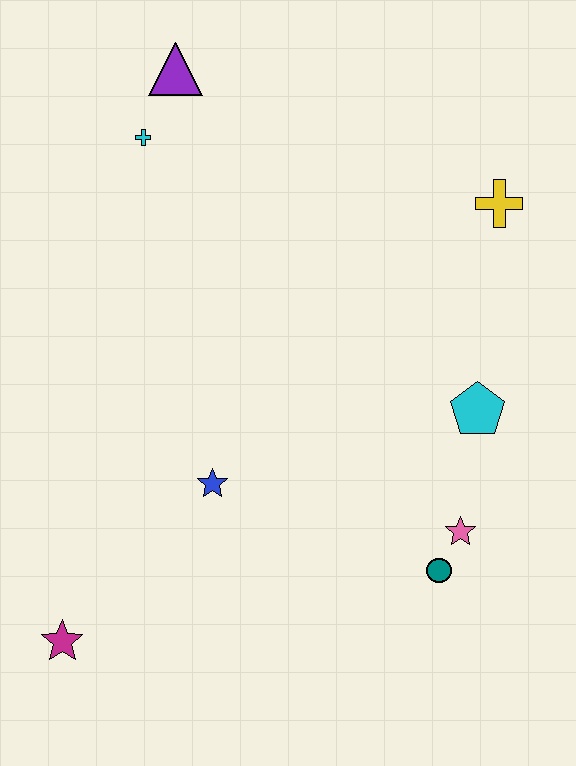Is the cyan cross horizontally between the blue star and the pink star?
No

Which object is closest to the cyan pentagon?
The pink star is closest to the cyan pentagon.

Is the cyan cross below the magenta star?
No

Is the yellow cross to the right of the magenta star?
Yes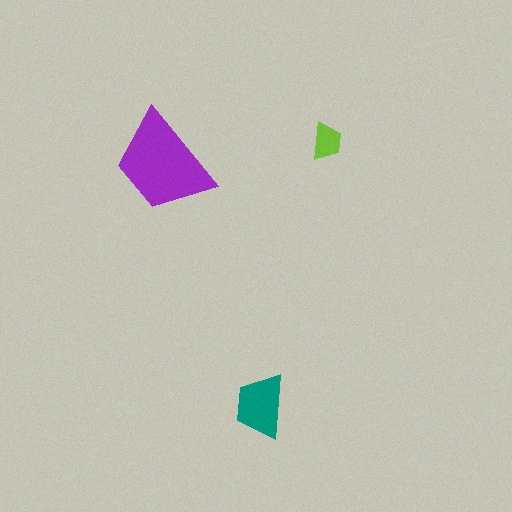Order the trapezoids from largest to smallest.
the purple one, the teal one, the lime one.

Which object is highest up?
The lime trapezoid is topmost.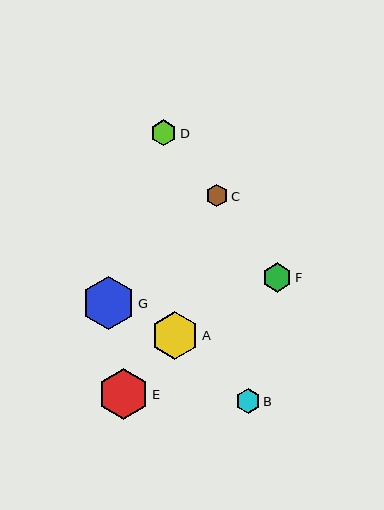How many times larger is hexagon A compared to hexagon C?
Hexagon A is approximately 2.1 times the size of hexagon C.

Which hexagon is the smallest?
Hexagon C is the smallest with a size of approximately 22 pixels.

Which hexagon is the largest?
Hexagon G is the largest with a size of approximately 53 pixels.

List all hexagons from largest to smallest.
From largest to smallest: G, E, A, F, D, B, C.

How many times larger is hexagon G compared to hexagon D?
Hexagon G is approximately 2.0 times the size of hexagon D.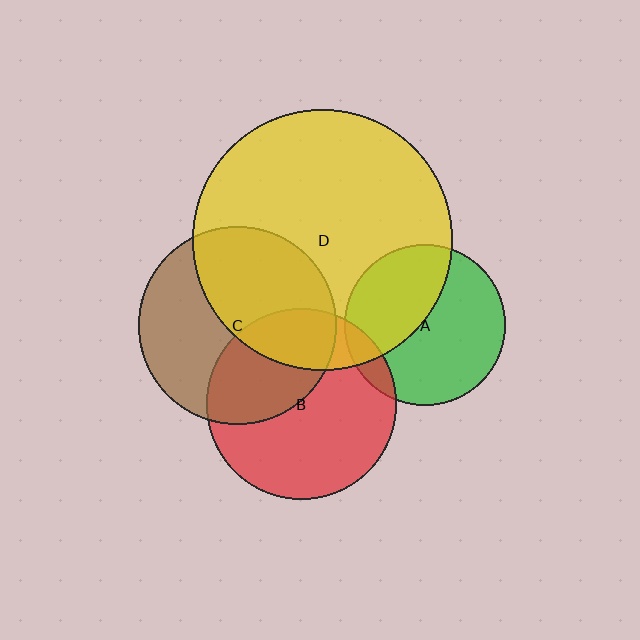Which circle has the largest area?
Circle D (yellow).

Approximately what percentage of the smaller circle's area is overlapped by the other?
Approximately 50%.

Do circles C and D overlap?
Yes.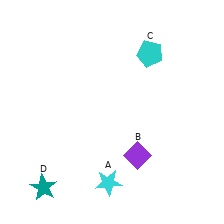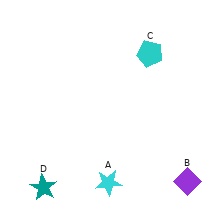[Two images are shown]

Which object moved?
The purple diamond (B) moved right.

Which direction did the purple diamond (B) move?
The purple diamond (B) moved right.